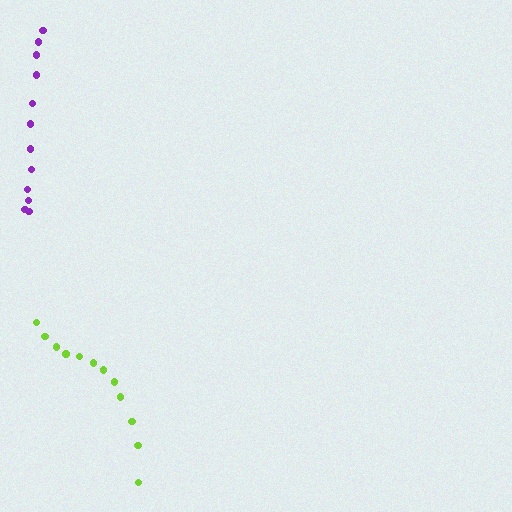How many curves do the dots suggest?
There are 2 distinct paths.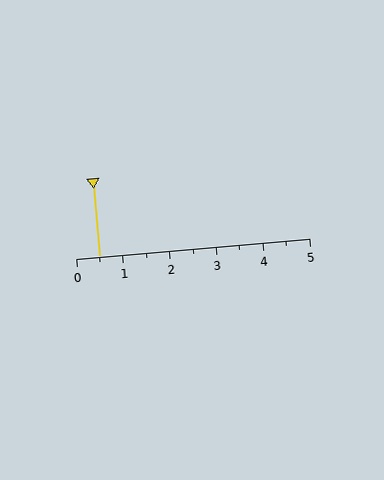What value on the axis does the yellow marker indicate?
The marker indicates approximately 0.5.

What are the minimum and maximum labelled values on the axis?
The axis runs from 0 to 5.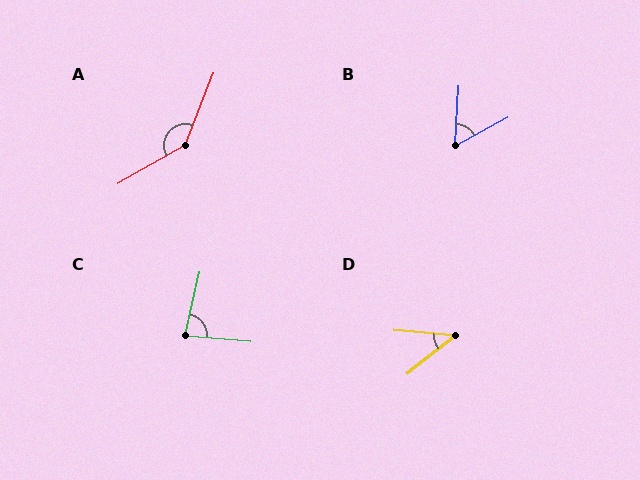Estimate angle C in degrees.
Approximately 81 degrees.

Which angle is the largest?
A, at approximately 141 degrees.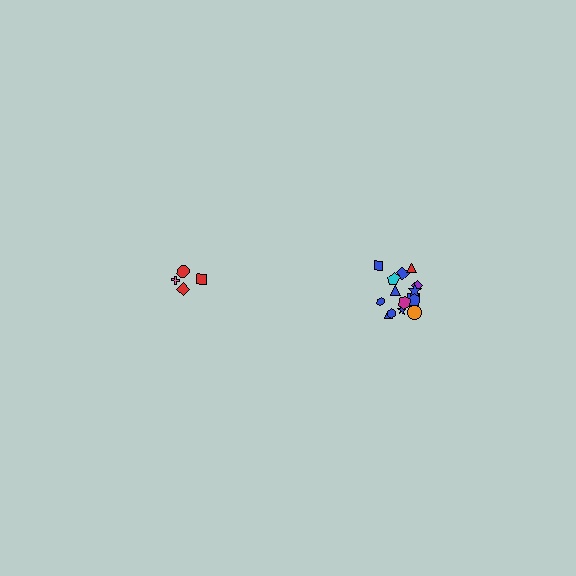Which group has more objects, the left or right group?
The right group.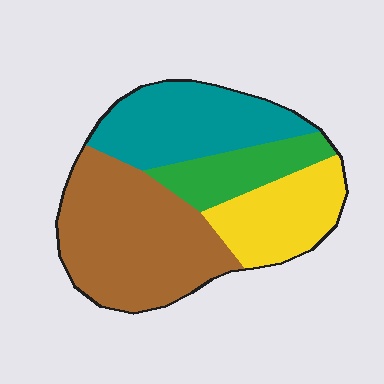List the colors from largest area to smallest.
From largest to smallest: brown, teal, yellow, green.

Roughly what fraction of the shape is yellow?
Yellow takes up about one fifth (1/5) of the shape.